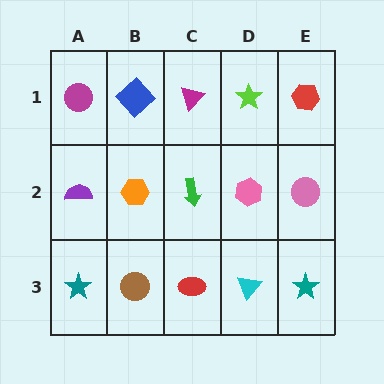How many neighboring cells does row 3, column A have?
2.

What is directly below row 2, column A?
A teal star.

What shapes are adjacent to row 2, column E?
A red hexagon (row 1, column E), a teal star (row 3, column E), a pink hexagon (row 2, column D).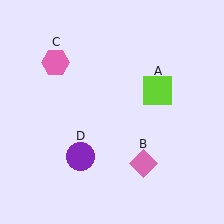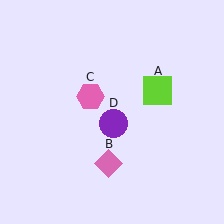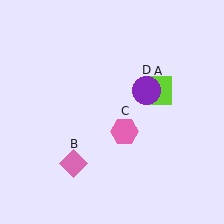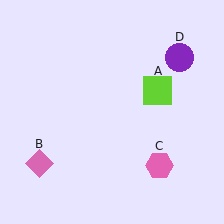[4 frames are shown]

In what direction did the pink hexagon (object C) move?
The pink hexagon (object C) moved down and to the right.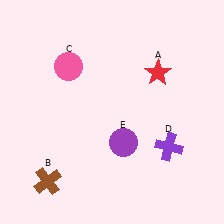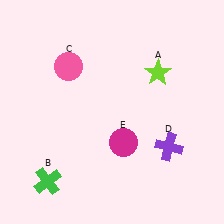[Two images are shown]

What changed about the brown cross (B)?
In Image 1, B is brown. In Image 2, it changed to green.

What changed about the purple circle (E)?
In Image 1, E is purple. In Image 2, it changed to magenta.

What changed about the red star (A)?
In Image 1, A is red. In Image 2, it changed to lime.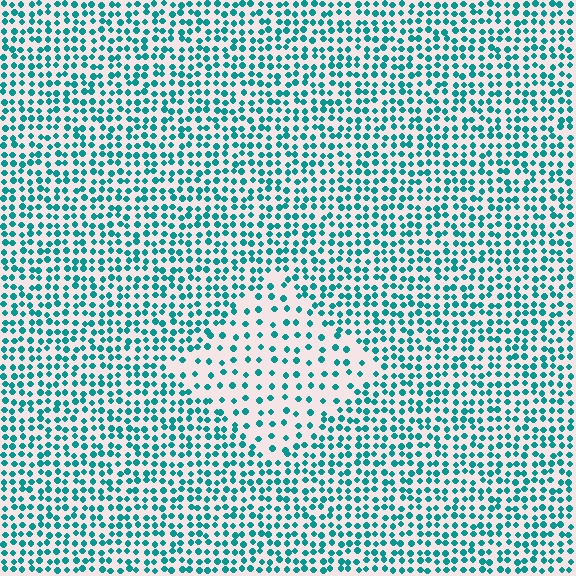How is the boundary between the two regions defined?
The boundary is defined by a change in element density (approximately 2.1x ratio). All elements are the same color, size, and shape.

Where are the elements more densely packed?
The elements are more densely packed outside the diamond boundary.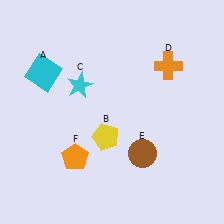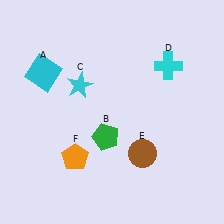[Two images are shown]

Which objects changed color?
B changed from yellow to green. D changed from orange to cyan.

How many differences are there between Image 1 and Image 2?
There are 2 differences between the two images.